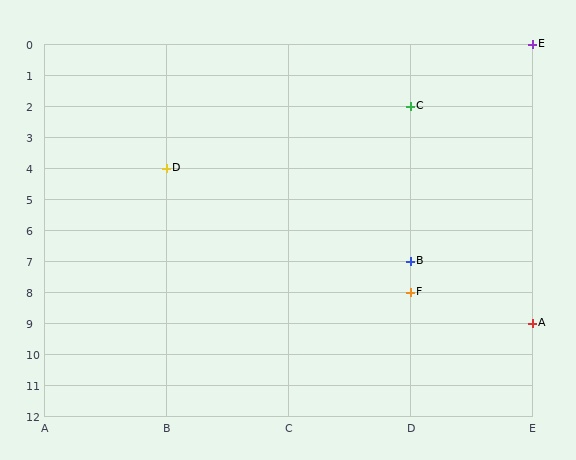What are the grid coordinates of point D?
Point D is at grid coordinates (B, 4).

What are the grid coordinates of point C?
Point C is at grid coordinates (D, 2).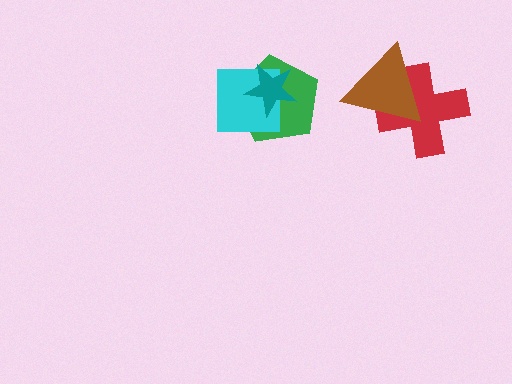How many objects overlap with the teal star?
2 objects overlap with the teal star.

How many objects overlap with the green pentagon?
2 objects overlap with the green pentagon.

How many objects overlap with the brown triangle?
1 object overlaps with the brown triangle.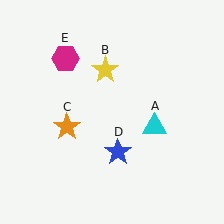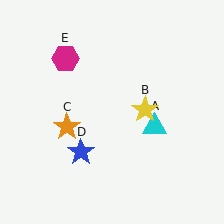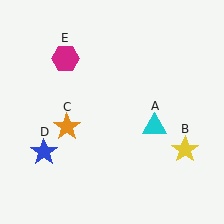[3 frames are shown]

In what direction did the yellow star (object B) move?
The yellow star (object B) moved down and to the right.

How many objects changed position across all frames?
2 objects changed position: yellow star (object B), blue star (object D).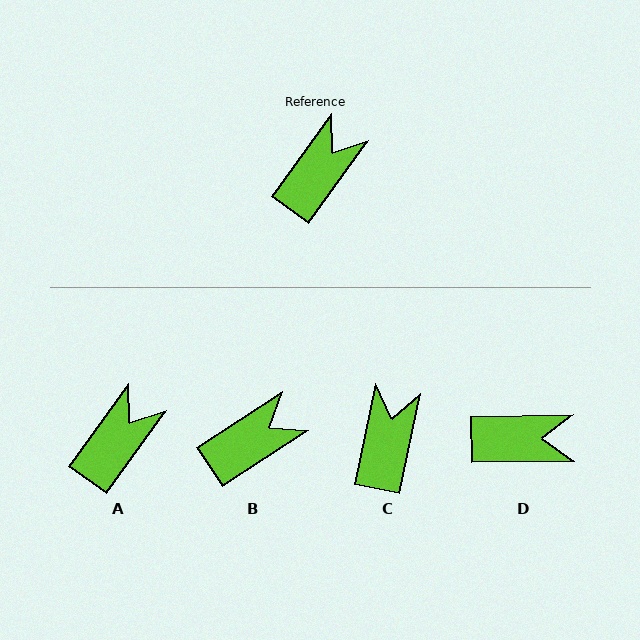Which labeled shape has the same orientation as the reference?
A.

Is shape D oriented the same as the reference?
No, it is off by about 53 degrees.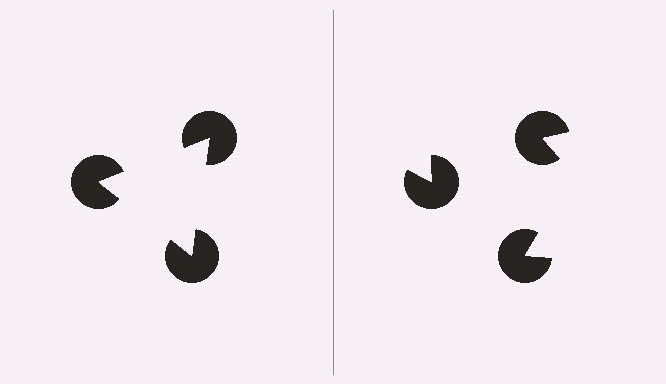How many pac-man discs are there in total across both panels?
6 — 3 on each side.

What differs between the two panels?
The pac-man discs are positioned identically on both sides; only the wedge orientations differ. On the left they align to a triangle; on the right they are misaligned.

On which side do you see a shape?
An illusory triangle appears on the left side. On the right side the wedge cuts are rotated, so no coherent shape forms.